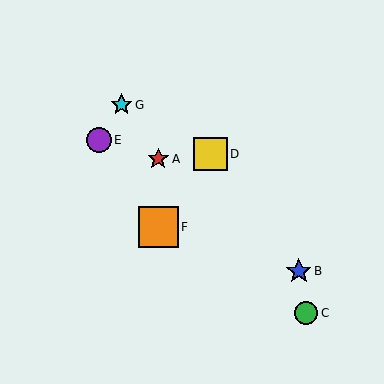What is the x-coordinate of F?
Object F is at x≈158.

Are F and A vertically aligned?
Yes, both are at x≈158.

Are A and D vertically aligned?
No, A is at x≈158 and D is at x≈210.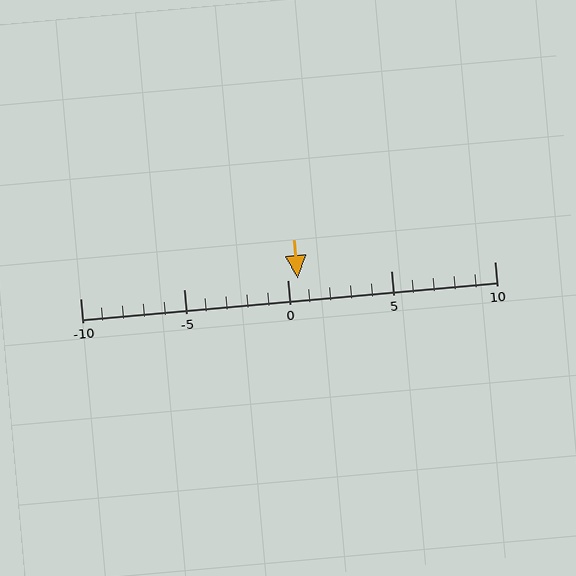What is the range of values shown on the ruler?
The ruler shows values from -10 to 10.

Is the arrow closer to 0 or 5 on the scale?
The arrow is closer to 0.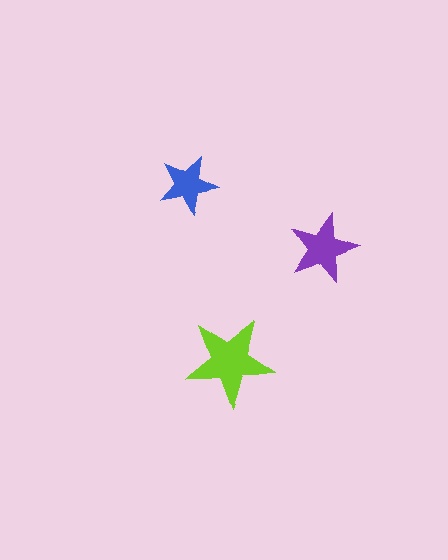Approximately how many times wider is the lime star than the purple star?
About 1.5 times wider.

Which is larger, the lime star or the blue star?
The lime one.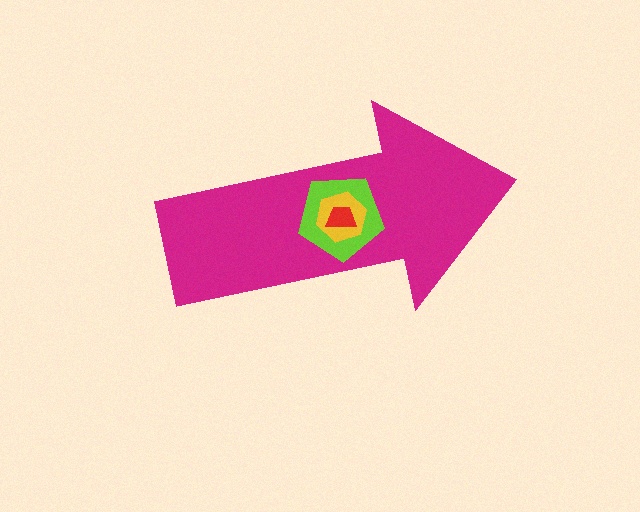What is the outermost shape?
The magenta arrow.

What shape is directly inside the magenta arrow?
The lime pentagon.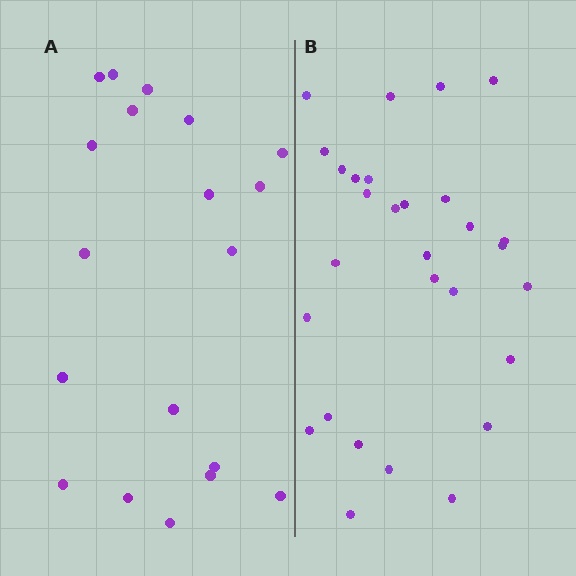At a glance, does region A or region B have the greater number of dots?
Region B (the right region) has more dots.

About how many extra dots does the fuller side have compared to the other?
Region B has roughly 10 or so more dots than region A.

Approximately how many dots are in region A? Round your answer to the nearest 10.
About 20 dots. (The exact count is 19, which rounds to 20.)